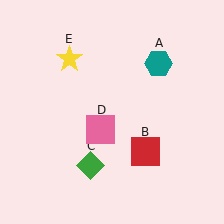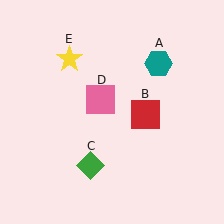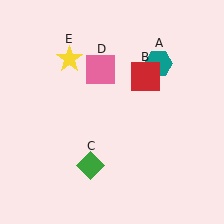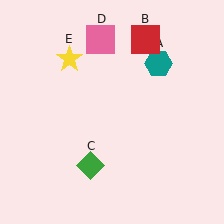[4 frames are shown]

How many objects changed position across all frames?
2 objects changed position: red square (object B), pink square (object D).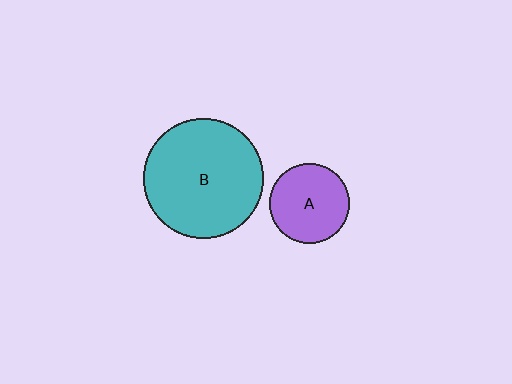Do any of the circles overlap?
No, none of the circles overlap.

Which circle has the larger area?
Circle B (teal).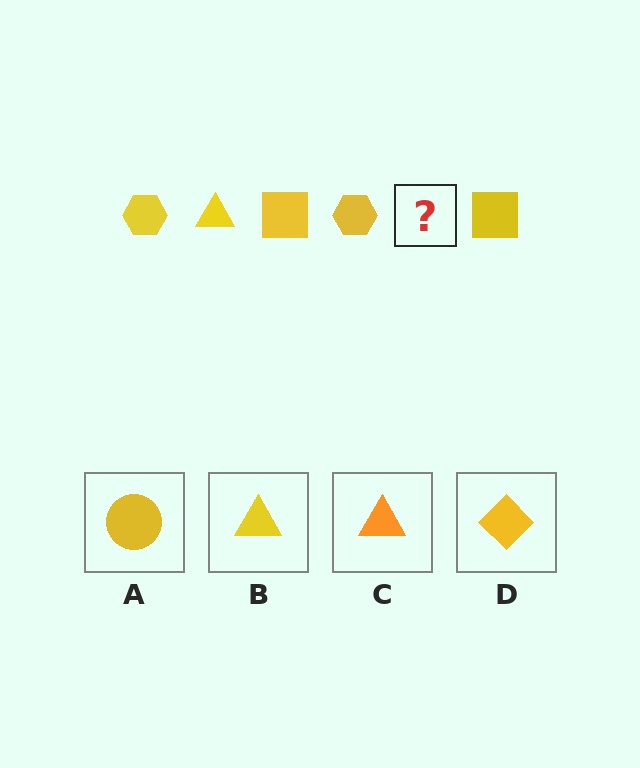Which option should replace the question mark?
Option B.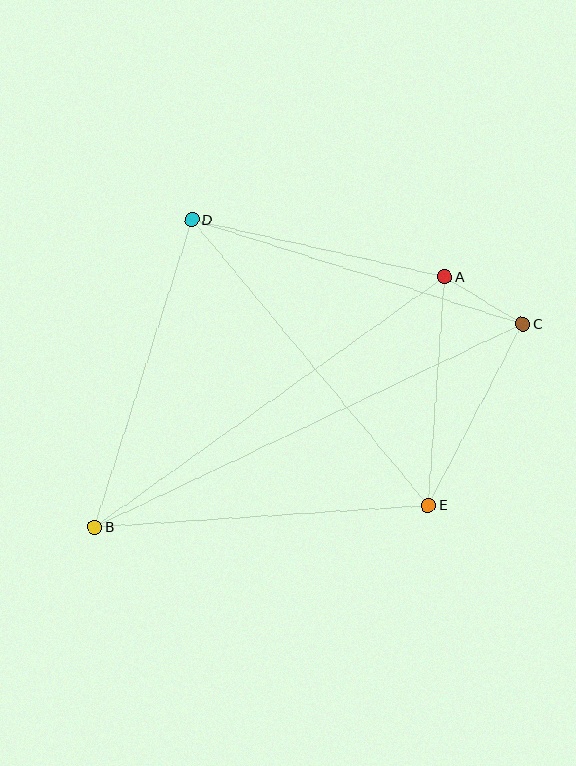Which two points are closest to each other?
Points A and C are closest to each other.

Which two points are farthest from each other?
Points B and C are farthest from each other.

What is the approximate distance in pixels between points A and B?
The distance between A and B is approximately 430 pixels.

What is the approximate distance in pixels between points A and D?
The distance between A and D is approximately 259 pixels.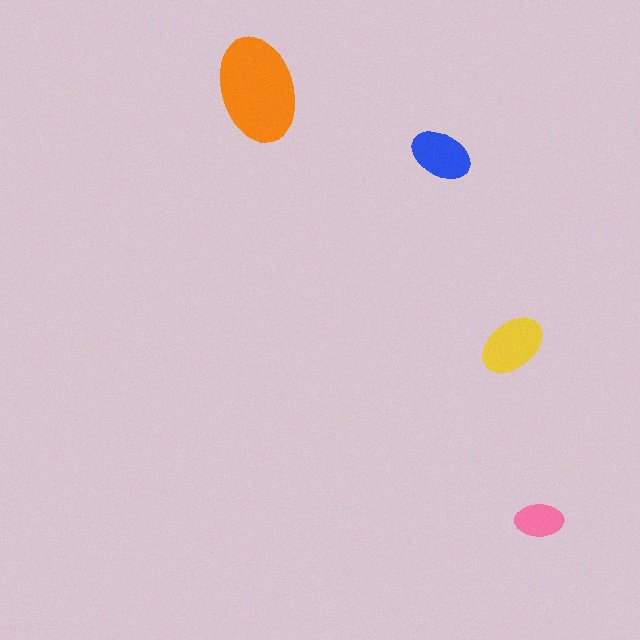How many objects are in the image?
There are 4 objects in the image.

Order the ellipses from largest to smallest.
the orange one, the yellow one, the blue one, the pink one.